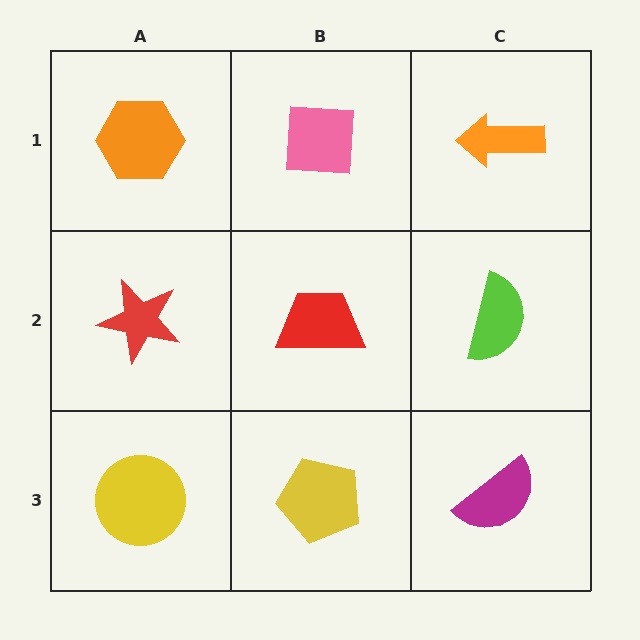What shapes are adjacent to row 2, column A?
An orange hexagon (row 1, column A), a yellow circle (row 3, column A), a red trapezoid (row 2, column B).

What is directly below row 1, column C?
A lime semicircle.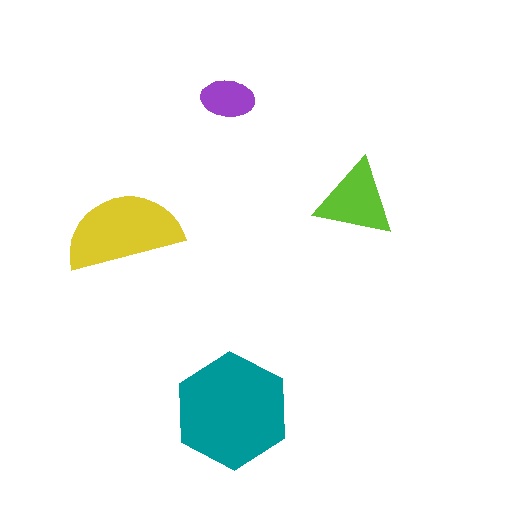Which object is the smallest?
The purple ellipse.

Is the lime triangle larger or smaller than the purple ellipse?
Larger.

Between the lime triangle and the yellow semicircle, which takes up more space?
The yellow semicircle.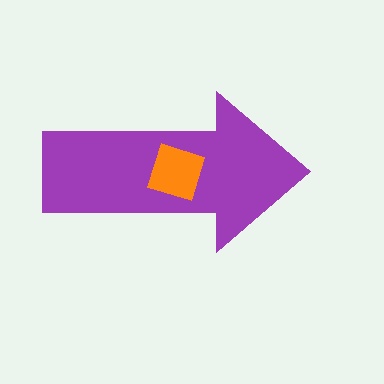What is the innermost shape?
The orange square.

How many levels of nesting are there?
2.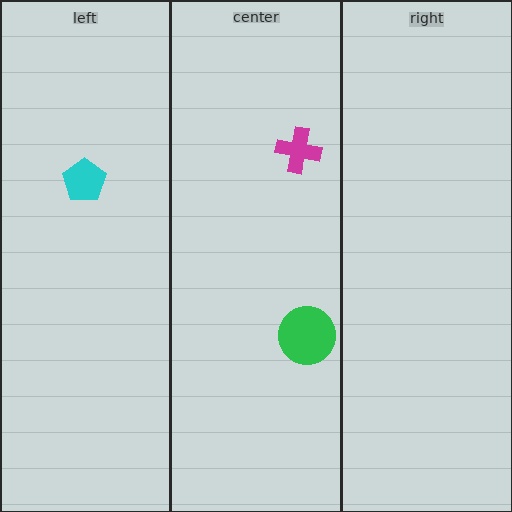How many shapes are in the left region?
1.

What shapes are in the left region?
The cyan pentagon.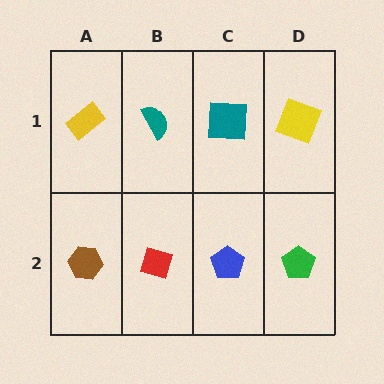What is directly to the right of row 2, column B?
A blue pentagon.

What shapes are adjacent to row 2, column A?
A yellow rectangle (row 1, column A), a red diamond (row 2, column B).